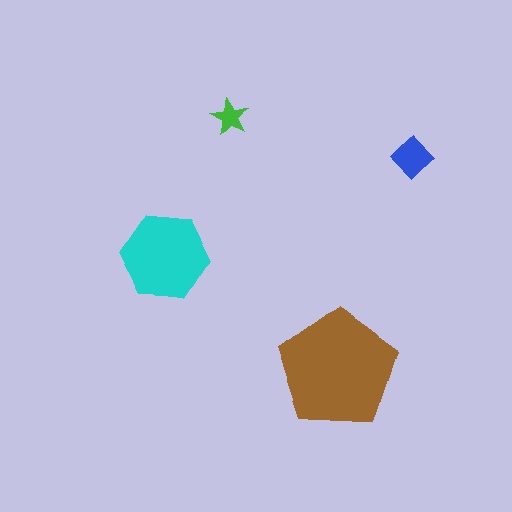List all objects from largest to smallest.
The brown pentagon, the cyan hexagon, the blue diamond, the green star.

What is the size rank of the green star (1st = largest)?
4th.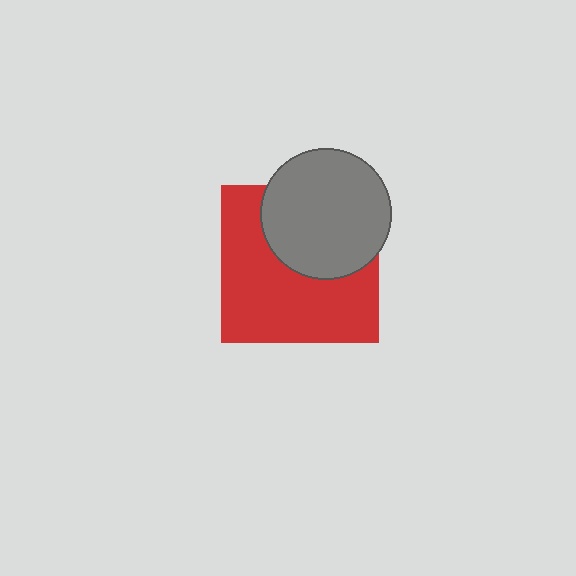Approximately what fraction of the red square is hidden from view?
Roughly 39% of the red square is hidden behind the gray circle.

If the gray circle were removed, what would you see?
You would see the complete red square.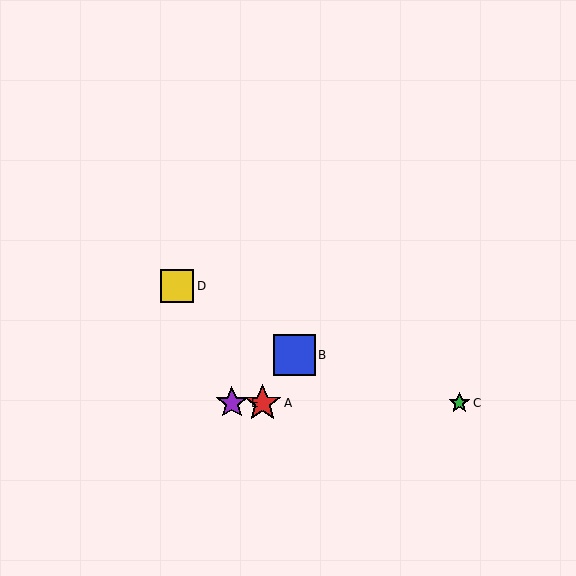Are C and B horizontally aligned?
No, C is at y≈403 and B is at y≈355.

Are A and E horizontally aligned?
Yes, both are at y≈403.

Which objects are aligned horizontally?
Objects A, C, E are aligned horizontally.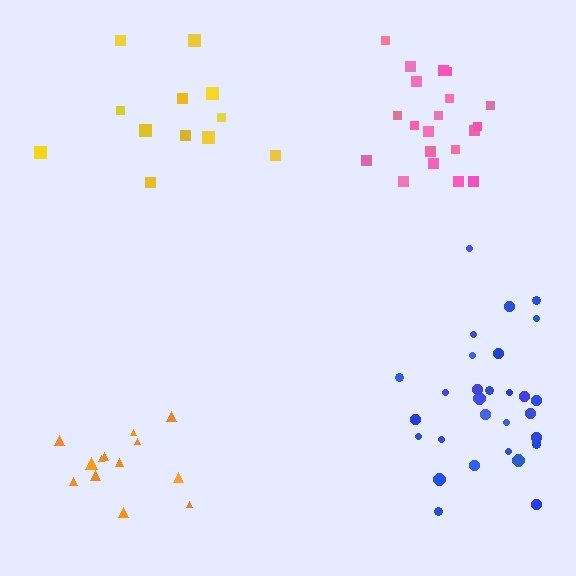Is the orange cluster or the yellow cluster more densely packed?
Orange.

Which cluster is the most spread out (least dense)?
Yellow.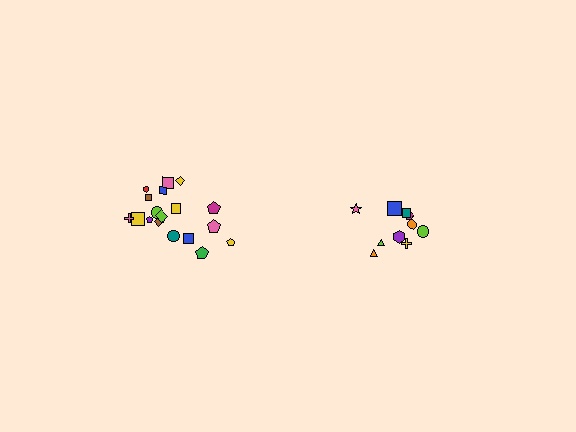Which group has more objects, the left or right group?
The left group.